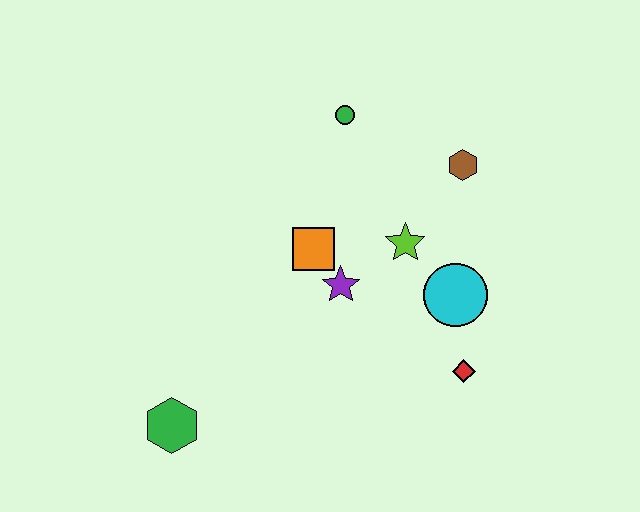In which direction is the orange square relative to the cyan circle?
The orange square is to the left of the cyan circle.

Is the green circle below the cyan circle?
No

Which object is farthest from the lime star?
The green hexagon is farthest from the lime star.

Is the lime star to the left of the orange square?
No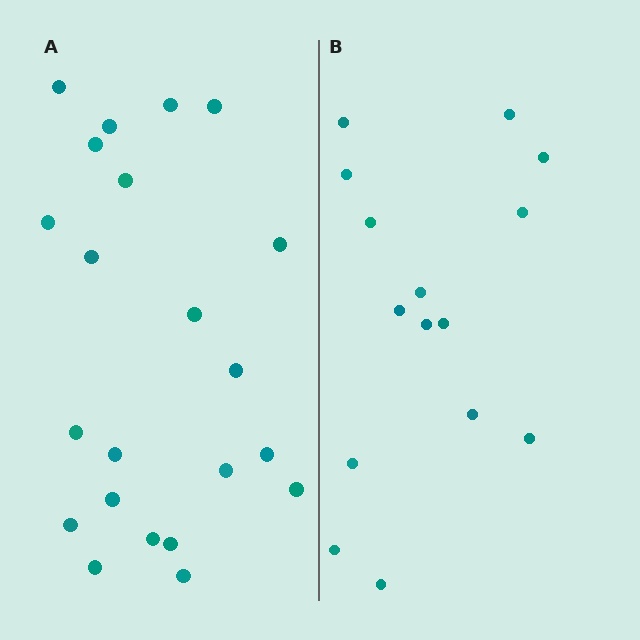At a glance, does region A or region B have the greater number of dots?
Region A (the left region) has more dots.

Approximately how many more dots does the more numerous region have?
Region A has roughly 8 or so more dots than region B.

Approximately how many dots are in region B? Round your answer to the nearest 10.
About 20 dots. (The exact count is 15, which rounds to 20.)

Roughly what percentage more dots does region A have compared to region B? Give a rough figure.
About 45% more.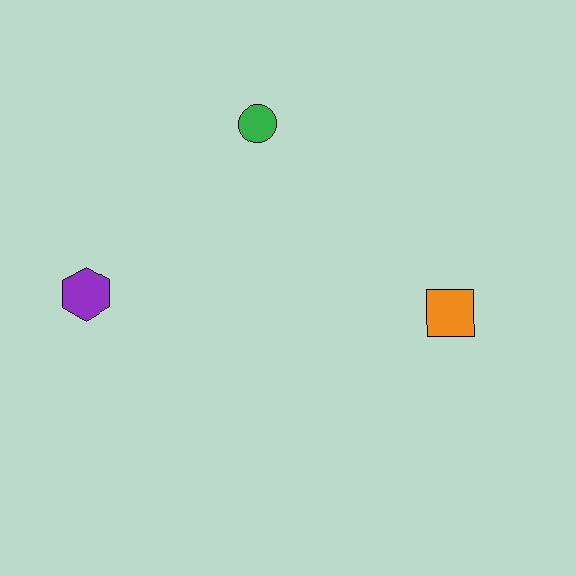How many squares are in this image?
There is 1 square.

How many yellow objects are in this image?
There are no yellow objects.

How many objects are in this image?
There are 3 objects.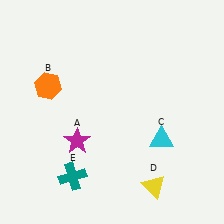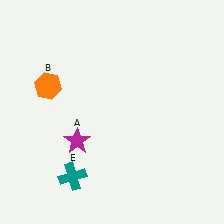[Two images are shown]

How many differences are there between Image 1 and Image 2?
There are 2 differences between the two images.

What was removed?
The cyan triangle (C), the yellow triangle (D) were removed in Image 2.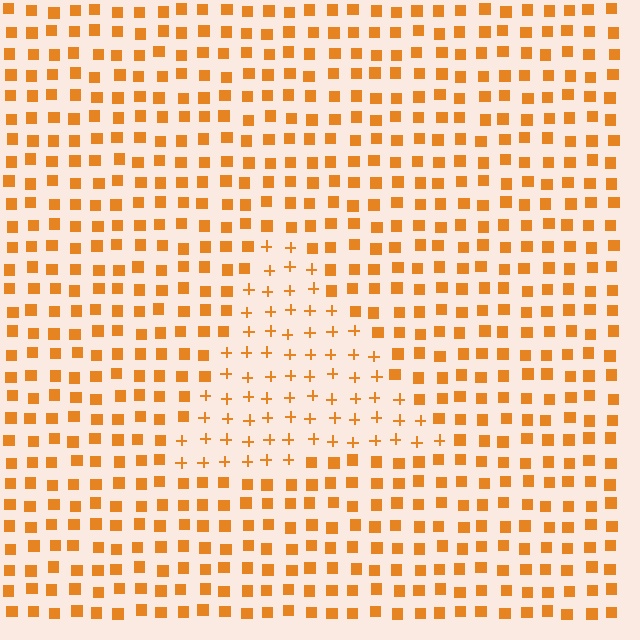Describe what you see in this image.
The image is filled with small orange elements arranged in a uniform grid. A triangle-shaped region contains plus signs, while the surrounding area contains squares. The boundary is defined purely by the change in element shape.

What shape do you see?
I see a triangle.